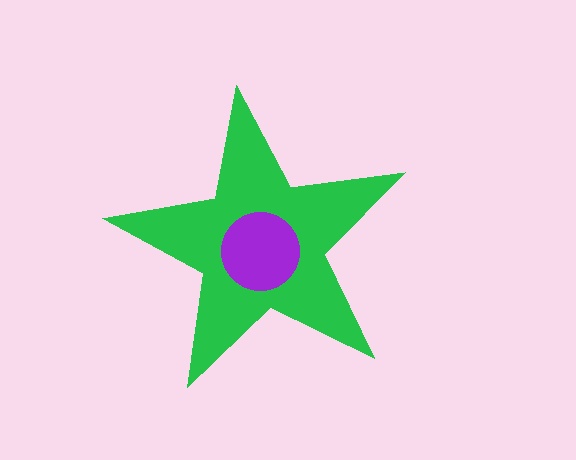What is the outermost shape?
The green star.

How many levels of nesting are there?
2.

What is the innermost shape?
The purple circle.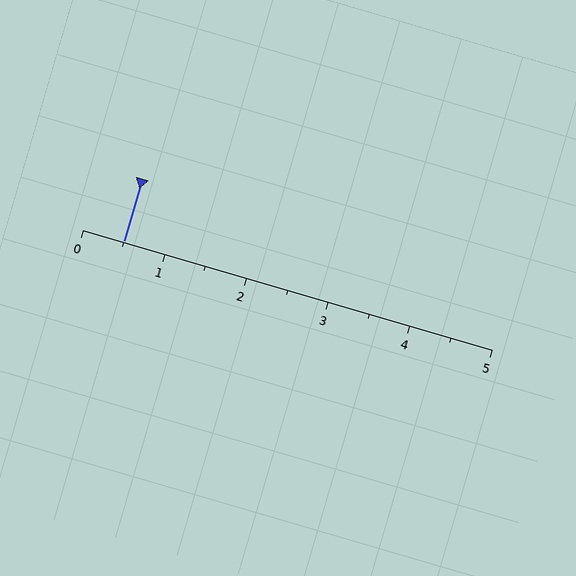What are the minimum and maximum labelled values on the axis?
The axis runs from 0 to 5.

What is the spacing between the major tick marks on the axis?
The major ticks are spaced 1 apart.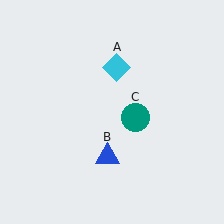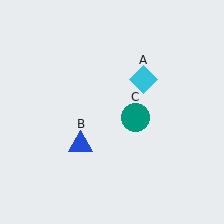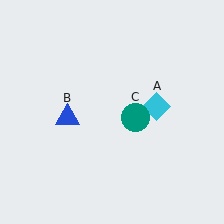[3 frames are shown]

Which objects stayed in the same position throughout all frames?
Teal circle (object C) remained stationary.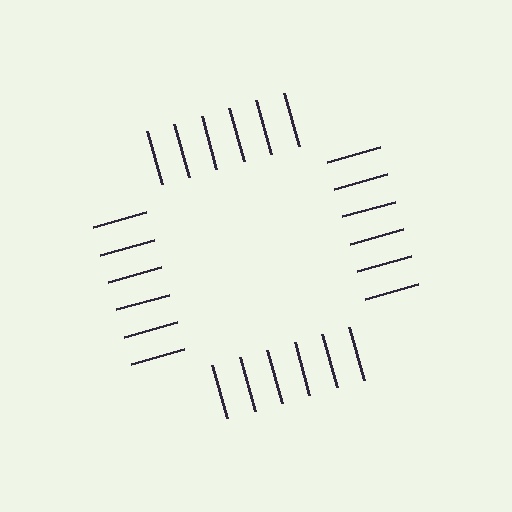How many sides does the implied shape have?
4 sides — the line-ends trace a square.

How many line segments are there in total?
24 — 6 along each of the 4 edges.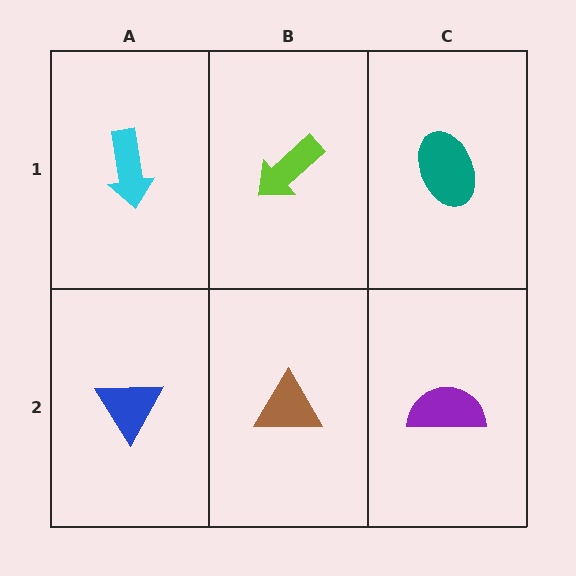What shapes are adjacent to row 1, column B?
A brown triangle (row 2, column B), a cyan arrow (row 1, column A), a teal ellipse (row 1, column C).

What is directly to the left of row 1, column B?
A cyan arrow.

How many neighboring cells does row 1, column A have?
2.